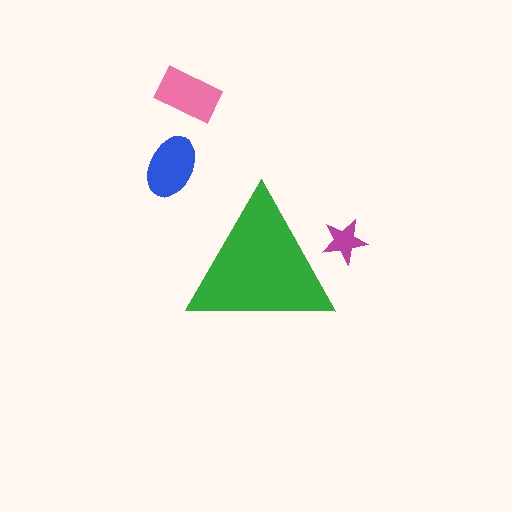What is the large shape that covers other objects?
A green triangle.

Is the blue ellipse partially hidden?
No, the blue ellipse is fully visible.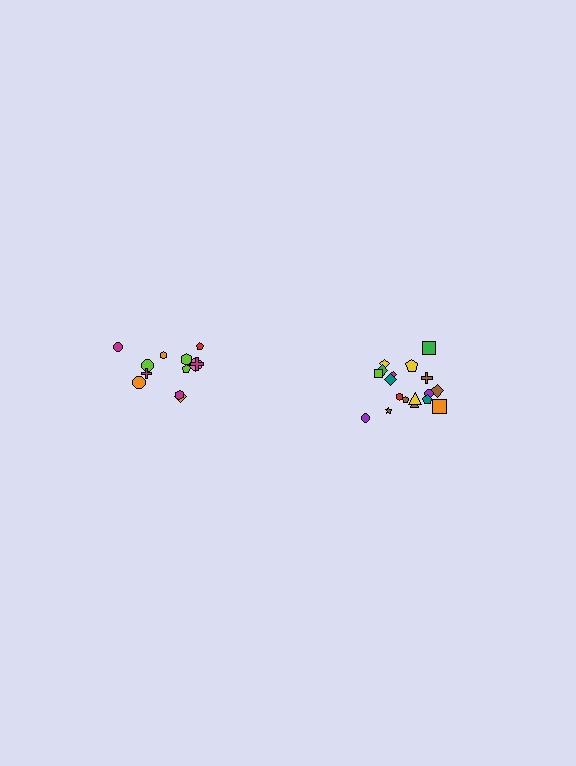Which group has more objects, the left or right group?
The right group.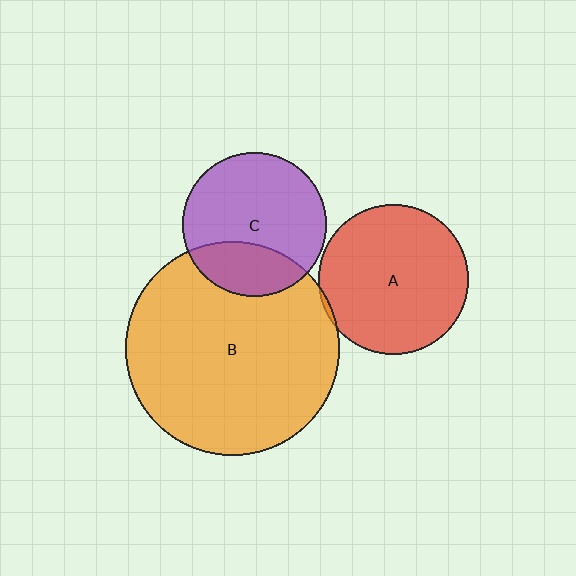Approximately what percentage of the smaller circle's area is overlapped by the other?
Approximately 30%.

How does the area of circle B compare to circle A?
Approximately 2.0 times.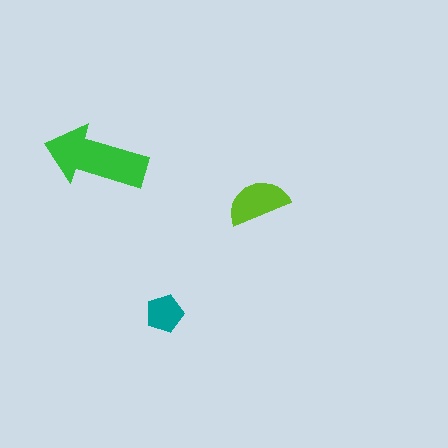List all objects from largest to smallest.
The green arrow, the lime semicircle, the teal pentagon.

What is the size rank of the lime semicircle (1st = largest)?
2nd.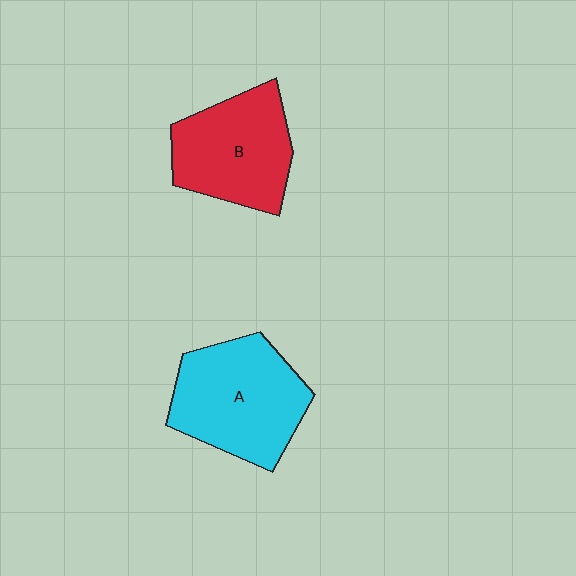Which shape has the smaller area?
Shape B (red).